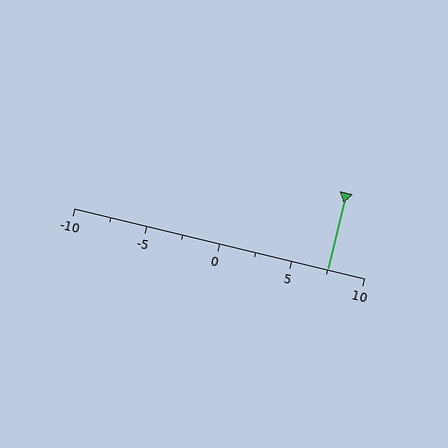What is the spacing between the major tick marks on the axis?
The major ticks are spaced 5 apart.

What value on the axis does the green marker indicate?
The marker indicates approximately 7.5.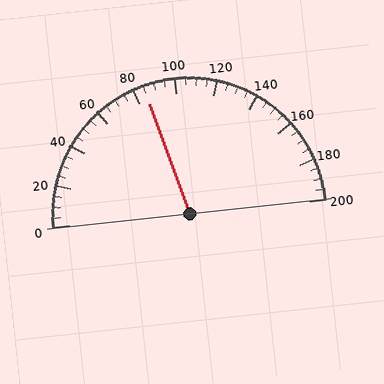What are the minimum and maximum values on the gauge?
The gauge ranges from 0 to 200.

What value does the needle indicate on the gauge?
The needle indicates approximately 85.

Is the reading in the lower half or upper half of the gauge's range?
The reading is in the lower half of the range (0 to 200).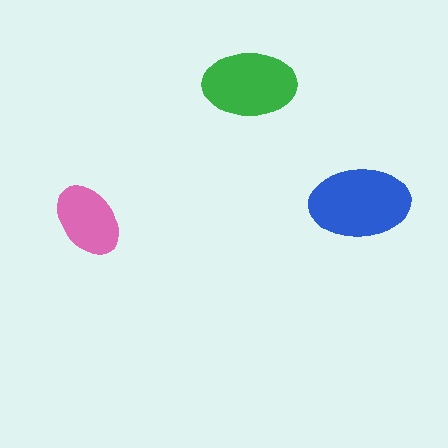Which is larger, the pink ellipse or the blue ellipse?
The blue one.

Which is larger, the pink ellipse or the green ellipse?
The green one.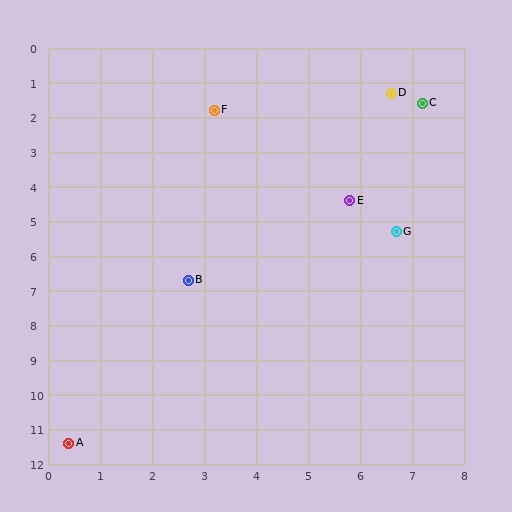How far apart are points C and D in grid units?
Points C and D are about 0.7 grid units apart.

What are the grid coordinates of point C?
Point C is at approximately (7.2, 1.6).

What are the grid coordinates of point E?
Point E is at approximately (5.8, 4.4).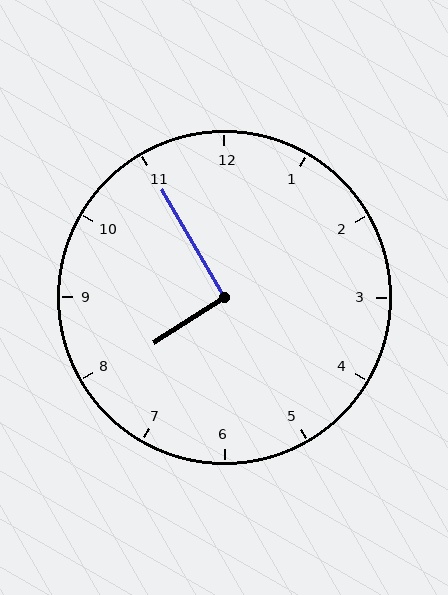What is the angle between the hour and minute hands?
Approximately 92 degrees.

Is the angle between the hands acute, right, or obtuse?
It is right.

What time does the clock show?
7:55.